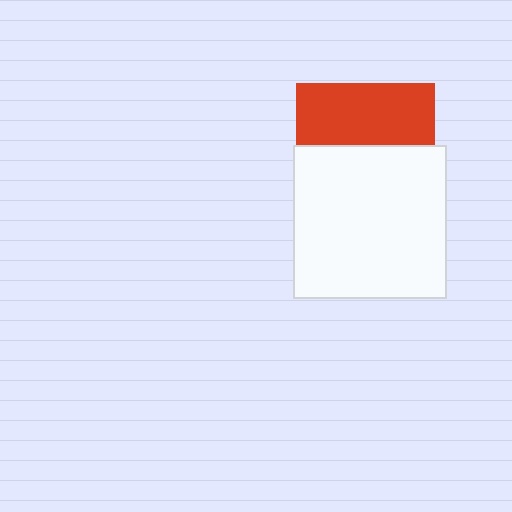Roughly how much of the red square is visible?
A small part of it is visible (roughly 45%).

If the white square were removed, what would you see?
You would see the complete red square.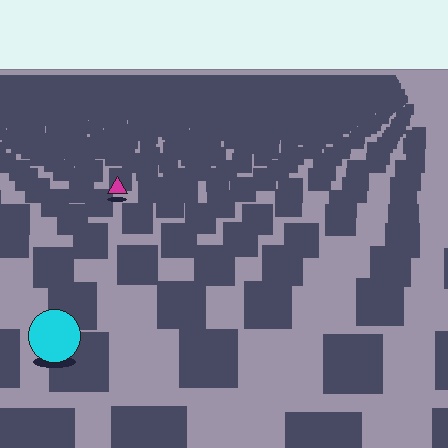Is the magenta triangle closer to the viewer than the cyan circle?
No. The cyan circle is closer — you can tell from the texture gradient: the ground texture is coarser near it.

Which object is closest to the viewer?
The cyan circle is closest. The texture marks near it are larger and more spread out.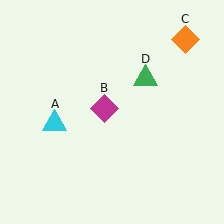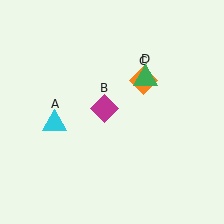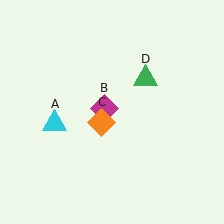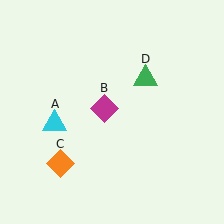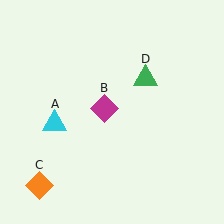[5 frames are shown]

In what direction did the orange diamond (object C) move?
The orange diamond (object C) moved down and to the left.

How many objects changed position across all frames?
1 object changed position: orange diamond (object C).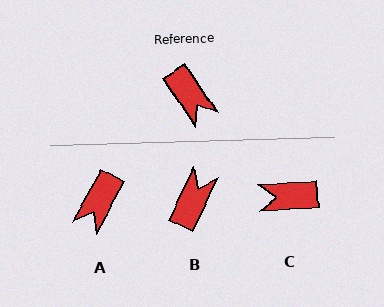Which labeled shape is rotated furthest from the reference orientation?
C, about 120 degrees away.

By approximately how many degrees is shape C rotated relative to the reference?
Approximately 120 degrees clockwise.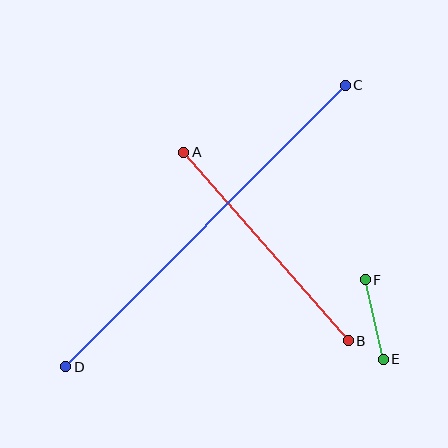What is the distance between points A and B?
The distance is approximately 250 pixels.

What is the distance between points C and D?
The distance is approximately 397 pixels.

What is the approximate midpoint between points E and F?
The midpoint is at approximately (374, 319) pixels.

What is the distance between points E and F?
The distance is approximately 82 pixels.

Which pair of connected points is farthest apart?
Points C and D are farthest apart.